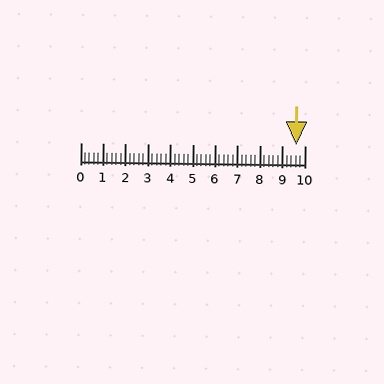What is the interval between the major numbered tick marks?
The major tick marks are spaced 1 units apart.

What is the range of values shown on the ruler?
The ruler shows values from 0 to 10.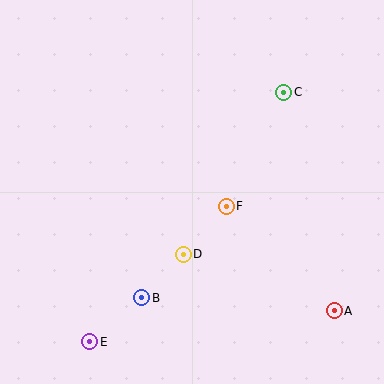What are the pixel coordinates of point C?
Point C is at (284, 92).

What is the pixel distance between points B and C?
The distance between B and C is 250 pixels.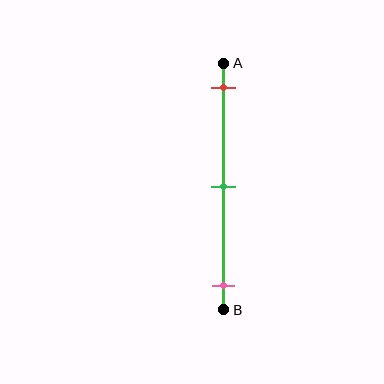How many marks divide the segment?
There are 3 marks dividing the segment.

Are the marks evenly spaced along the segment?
Yes, the marks are approximately evenly spaced.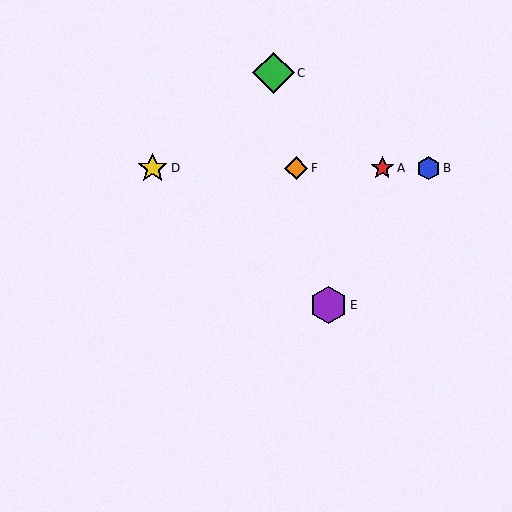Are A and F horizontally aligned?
Yes, both are at y≈168.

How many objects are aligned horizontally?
4 objects (A, B, D, F) are aligned horizontally.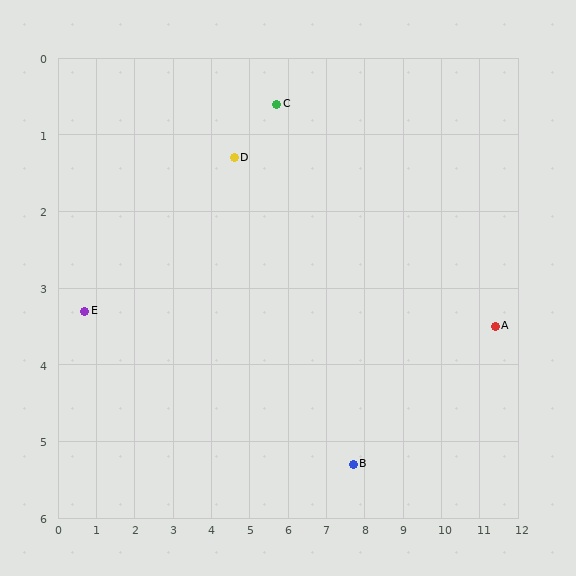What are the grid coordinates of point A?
Point A is at approximately (11.4, 3.5).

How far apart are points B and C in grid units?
Points B and C are about 5.1 grid units apart.